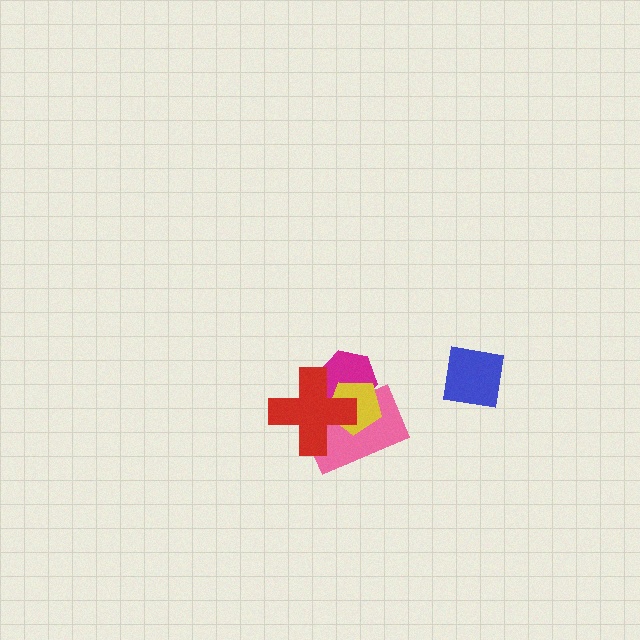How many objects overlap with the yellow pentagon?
3 objects overlap with the yellow pentagon.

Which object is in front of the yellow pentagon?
The red cross is in front of the yellow pentagon.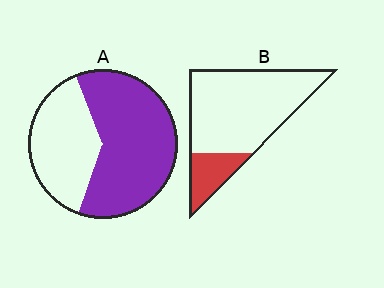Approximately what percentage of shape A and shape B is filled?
A is approximately 60% and B is approximately 20%.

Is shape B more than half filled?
No.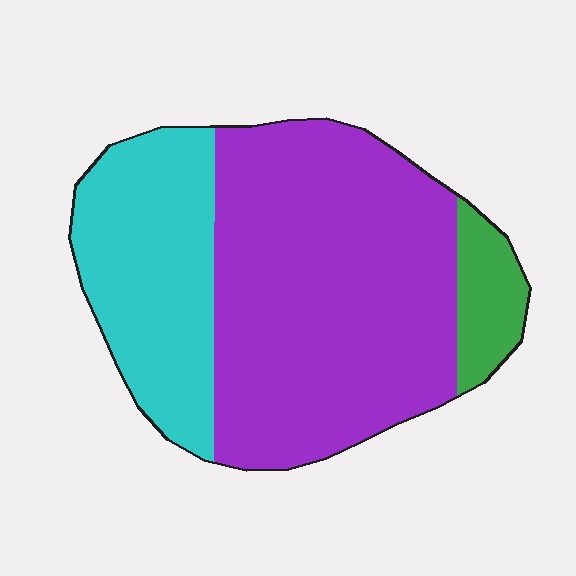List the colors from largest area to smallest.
From largest to smallest: purple, cyan, green.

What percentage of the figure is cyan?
Cyan takes up between a sixth and a third of the figure.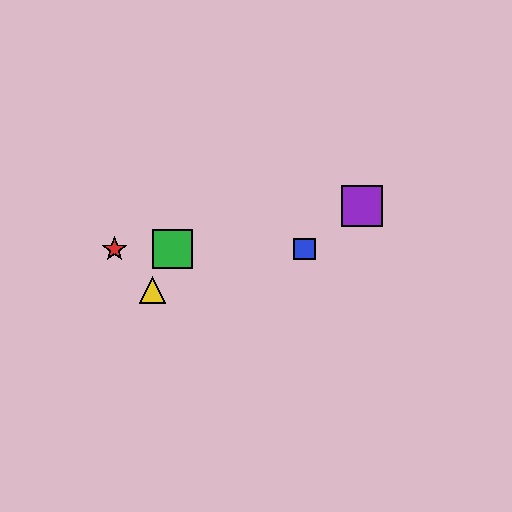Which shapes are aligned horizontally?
The red star, the blue square, the green square are aligned horizontally.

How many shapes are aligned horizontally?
3 shapes (the red star, the blue square, the green square) are aligned horizontally.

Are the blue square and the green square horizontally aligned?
Yes, both are at y≈249.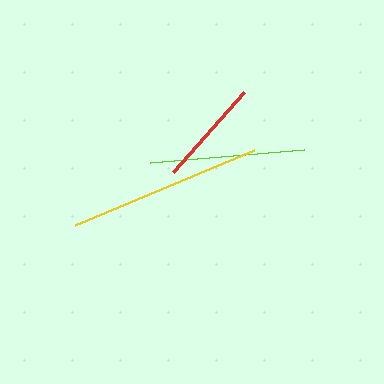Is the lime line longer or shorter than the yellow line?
The yellow line is longer than the lime line.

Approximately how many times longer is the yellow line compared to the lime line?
The yellow line is approximately 1.3 times the length of the lime line.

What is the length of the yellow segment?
The yellow segment is approximately 194 pixels long.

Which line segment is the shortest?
The red line is the shortest at approximately 107 pixels.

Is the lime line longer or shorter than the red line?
The lime line is longer than the red line.